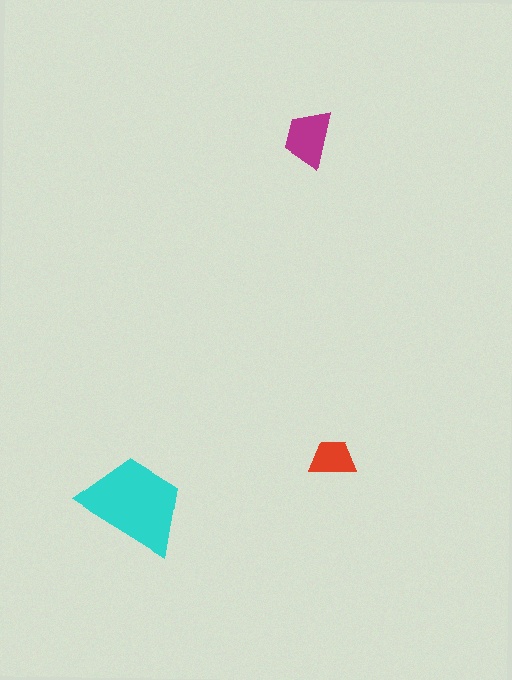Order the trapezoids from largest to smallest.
the cyan one, the magenta one, the red one.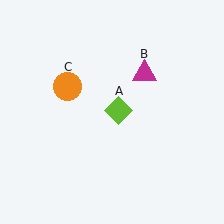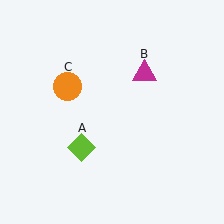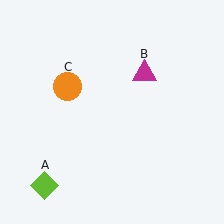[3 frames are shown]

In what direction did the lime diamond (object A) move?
The lime diamond (object A) moved down and to the left.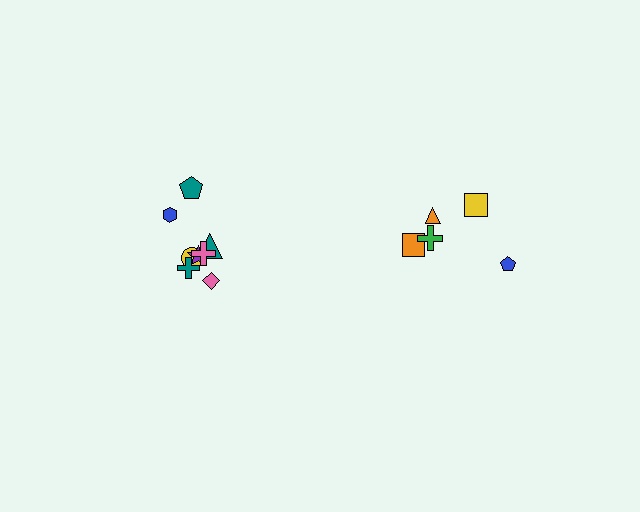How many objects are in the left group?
There are 8 objects.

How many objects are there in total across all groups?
There are 13 objects.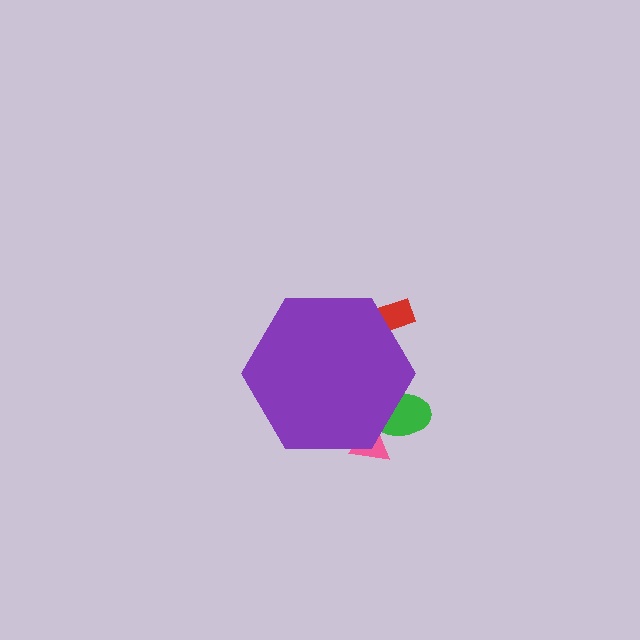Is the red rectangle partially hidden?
Yes, the red rectangle is partially hidden behind the purple hexagon.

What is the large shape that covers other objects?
A purple hexagon.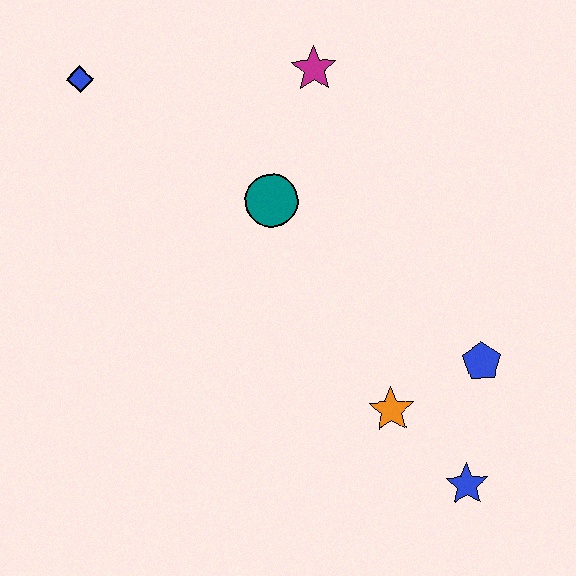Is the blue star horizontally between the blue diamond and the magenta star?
No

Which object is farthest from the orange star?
The blue diamond is farthest from the orange star.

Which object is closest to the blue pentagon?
The orange star is closest to the blue pentagon.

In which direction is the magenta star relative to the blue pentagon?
The magenta star is above the blue pentagon.